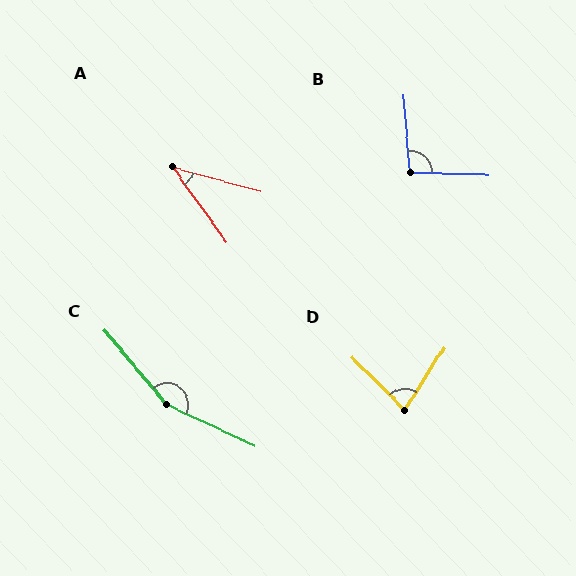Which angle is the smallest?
A, at approximately 39 degrees.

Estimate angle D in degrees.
Approximately 77 degrees.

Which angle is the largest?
C, at approximately 155 degrees.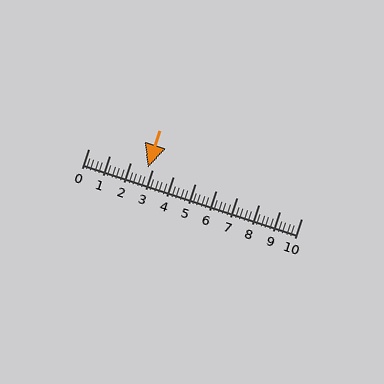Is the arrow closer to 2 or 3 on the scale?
The arrow is closer to 3.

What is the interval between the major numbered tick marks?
The major tick marks are spaced 1 units apart.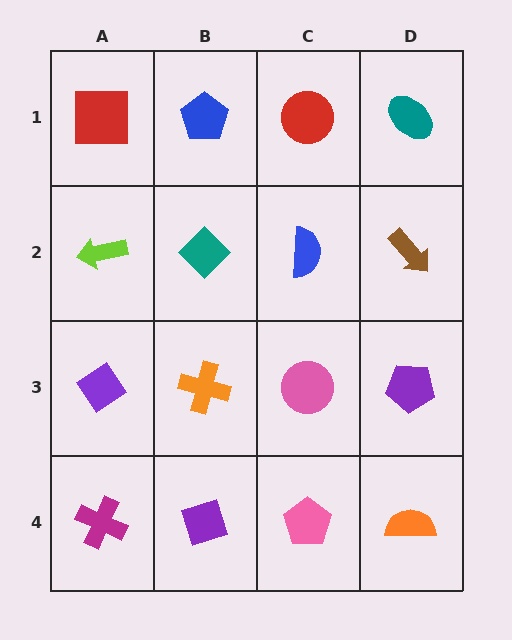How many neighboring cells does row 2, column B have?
4.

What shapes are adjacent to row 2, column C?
A red circle (row 1, column C), a pink circle (row 3, column C), a teal diamond (row 2, column B), a brown arrow (row 2, column D).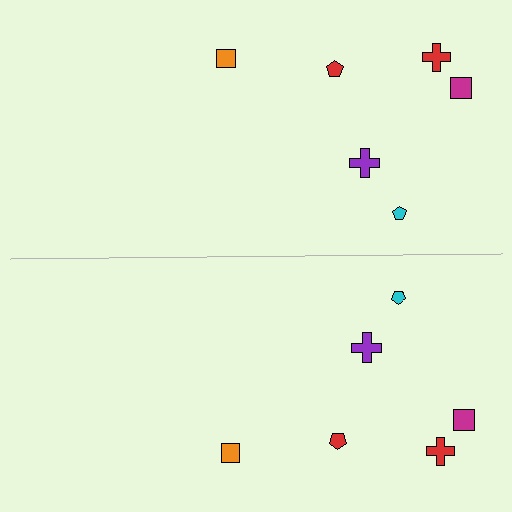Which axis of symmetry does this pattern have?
The pattern has a horizontal axis of symmetry running through the center of the image.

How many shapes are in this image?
There are 12 shapes in this image.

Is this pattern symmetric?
Yes, this pattern has bilateral (reflection) symmetry.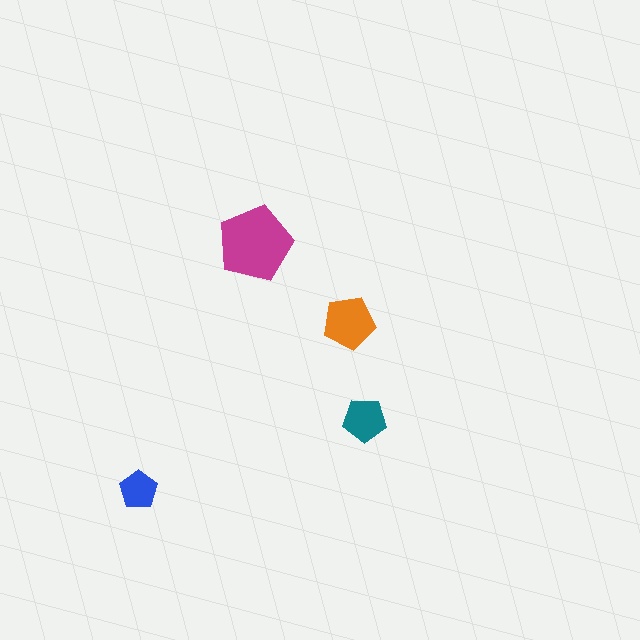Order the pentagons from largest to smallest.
the magenta one, the orange one, the teal one, the blue one.